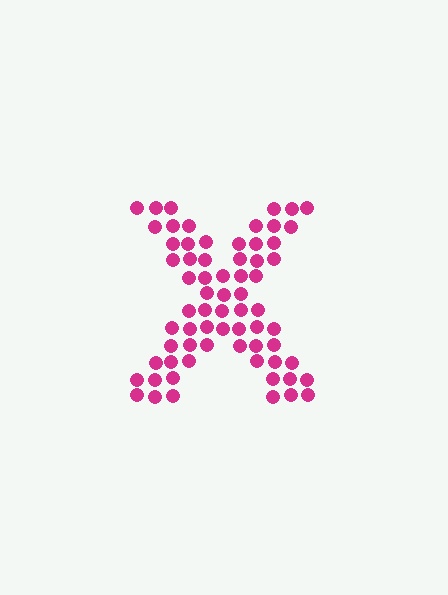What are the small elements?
The small elements are circles.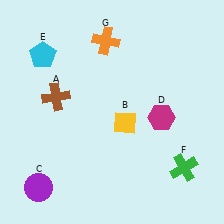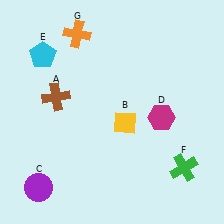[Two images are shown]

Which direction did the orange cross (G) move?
The orange cross (G) moved left.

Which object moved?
The orange cross (G) moved left.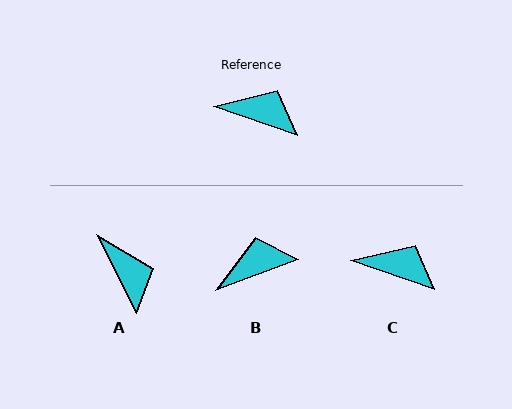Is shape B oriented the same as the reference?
No, it is off by about 40 degrees.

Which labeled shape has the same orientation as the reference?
C.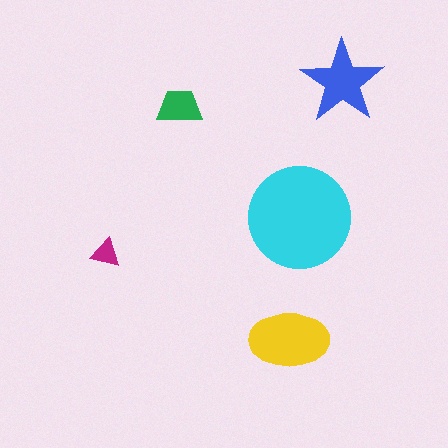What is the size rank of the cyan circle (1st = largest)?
1st.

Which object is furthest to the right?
The blue star is rightmost.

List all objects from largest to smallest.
The cyan circle, the yellow ellipse, the blue star, the green trapezoid, the magenta triangle.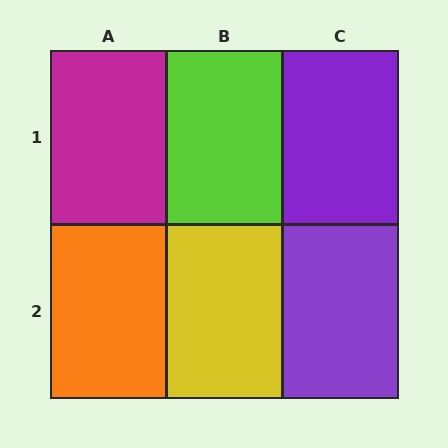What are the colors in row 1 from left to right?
Magenta, lime, purple.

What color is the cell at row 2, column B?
Yellow.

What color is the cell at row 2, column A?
Orange.